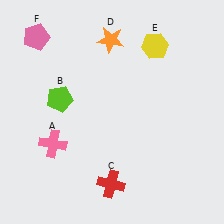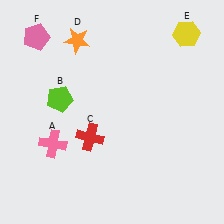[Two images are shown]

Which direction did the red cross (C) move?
The red cross (C) moved up.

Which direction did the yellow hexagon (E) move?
The yellow hexagon (E) moved right.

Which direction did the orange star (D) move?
The orange star (D) moved left.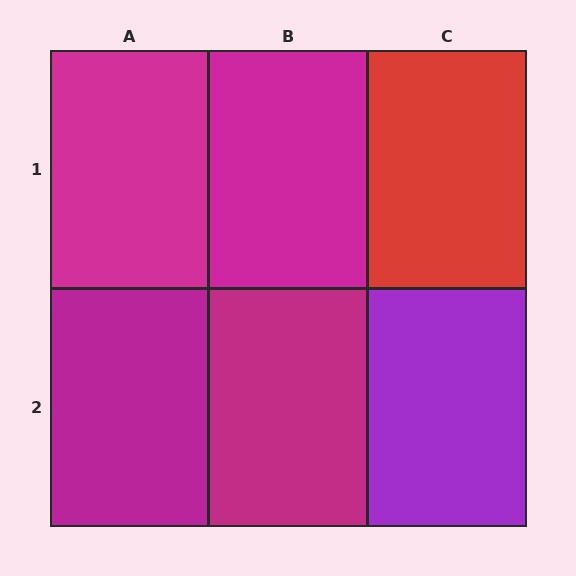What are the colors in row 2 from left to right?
Magenta, magenta, purple.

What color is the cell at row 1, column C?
Red.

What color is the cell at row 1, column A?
Magenta.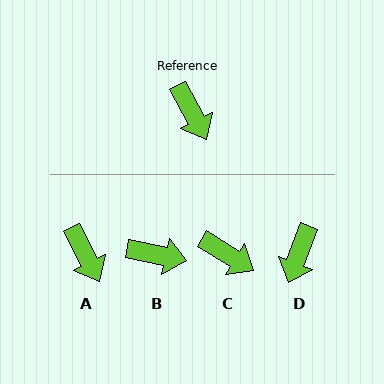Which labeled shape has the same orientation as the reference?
A.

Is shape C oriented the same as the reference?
No, it is off by about 30 degrees.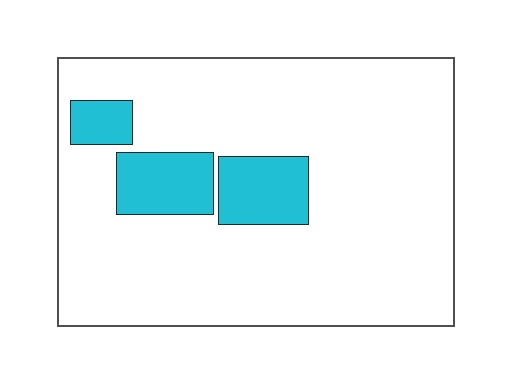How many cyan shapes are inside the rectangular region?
3.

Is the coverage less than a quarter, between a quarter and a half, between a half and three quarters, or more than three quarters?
Less than a quarter.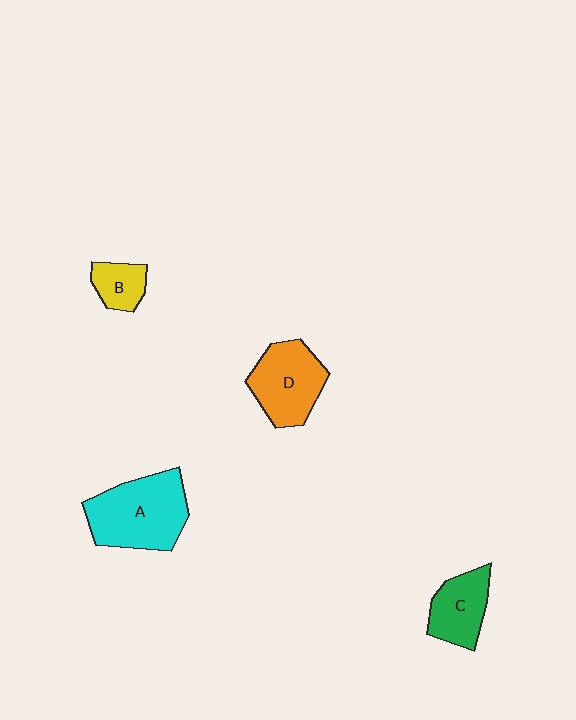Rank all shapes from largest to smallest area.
From largest to smallest: A (cyan), D (orange), C (green), B (yellow).